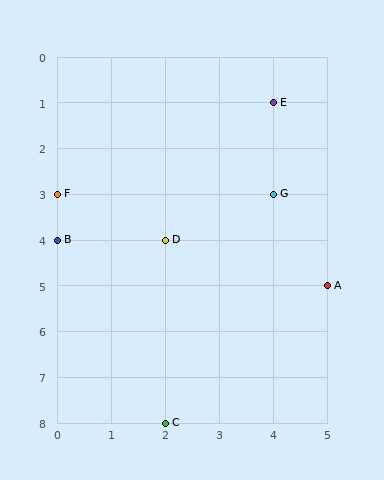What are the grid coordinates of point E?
Point E is at grid coordinates (4, 1).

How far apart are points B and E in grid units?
Points B and E are 4 columns and 3 rows apart (about 5.0 grid units diagonally).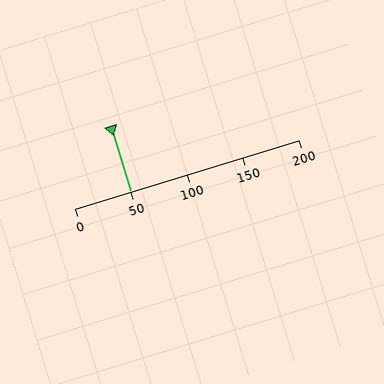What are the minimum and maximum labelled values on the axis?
The axis runs from 0 to 200.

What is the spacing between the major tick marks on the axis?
The major ticks are spaced 50 apart.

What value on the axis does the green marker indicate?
The marker indicates approximately 50.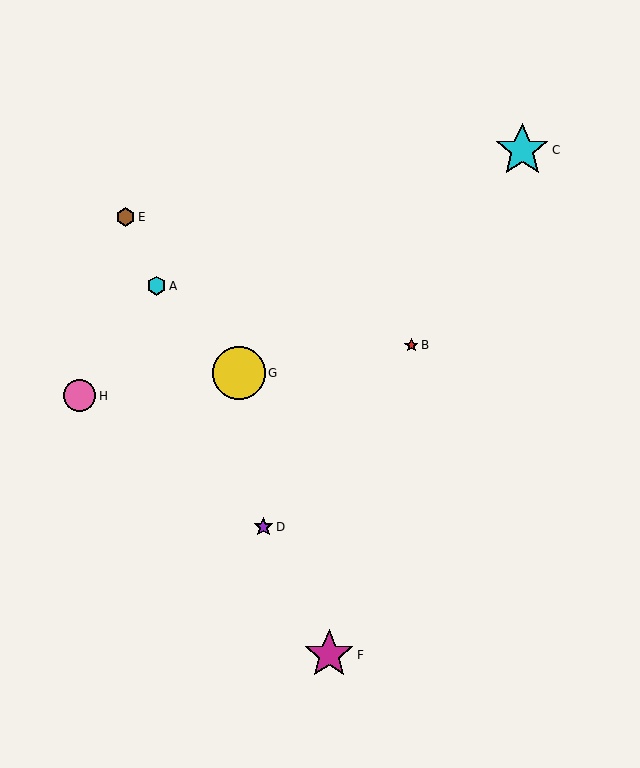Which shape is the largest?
The cyan star (labeled C) is the largest.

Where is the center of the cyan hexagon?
The center of the cyan hexagon is at (156, 286).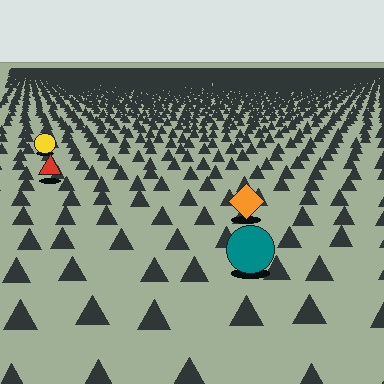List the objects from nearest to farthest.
From nearest to farthest: the teal circle, the orange diamond, the red triangle, the yellow circle.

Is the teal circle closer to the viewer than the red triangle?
Yes. The teal circle is closer — you can tell from the texture gradient: the ground texture is coarser near it.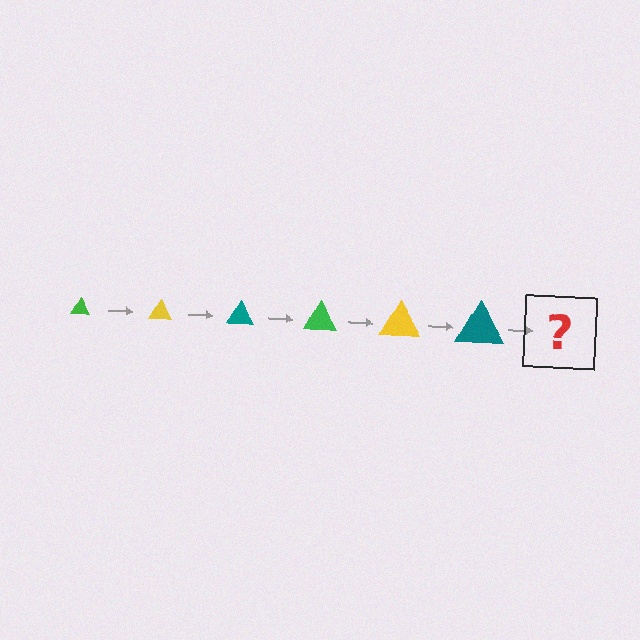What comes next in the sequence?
The next element should be a green triangle, larger than the previous one.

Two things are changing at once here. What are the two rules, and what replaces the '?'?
The two rules are that the triangle grows larger each step and the color cycles through green, yellow, and teal. The '?' should be a green triangle, larger than the previous one.